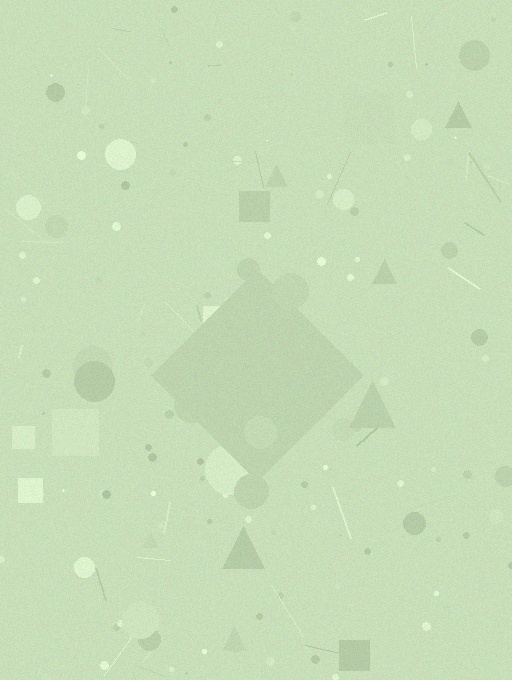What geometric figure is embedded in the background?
A diamond is embedded in the background.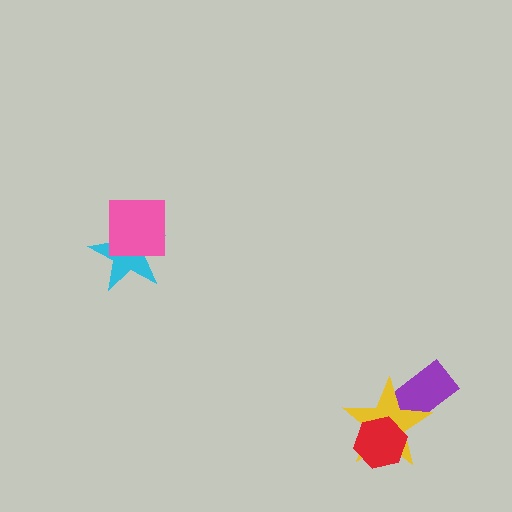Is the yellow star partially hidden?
Yes, it is partially covered by another shape.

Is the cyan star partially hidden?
Yes, it is partially covered by another shape.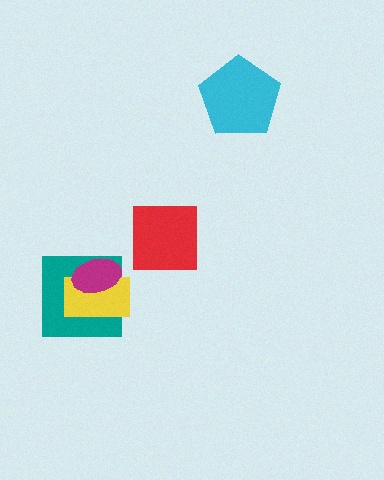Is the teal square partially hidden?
Yes, it is partially covered by another shape.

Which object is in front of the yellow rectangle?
The magenta ellipse is in front of the yellow rectangle.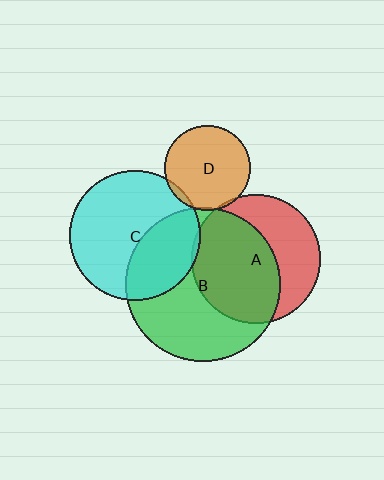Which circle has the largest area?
Circle B (green).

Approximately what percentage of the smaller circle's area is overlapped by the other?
Approximately 60%.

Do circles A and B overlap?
Yes.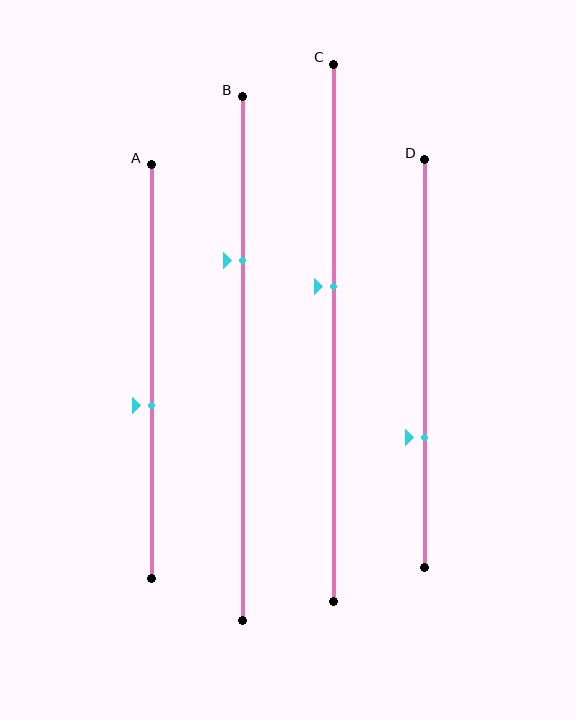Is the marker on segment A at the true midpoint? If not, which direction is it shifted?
No, the marker on segment A is shifted downward by about 8% of the segment length.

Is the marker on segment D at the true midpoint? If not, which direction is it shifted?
No, the marker on segment D is shifted downward by about 18% of the segment length.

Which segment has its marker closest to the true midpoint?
Segment A has its marker closest to the true midpoint.